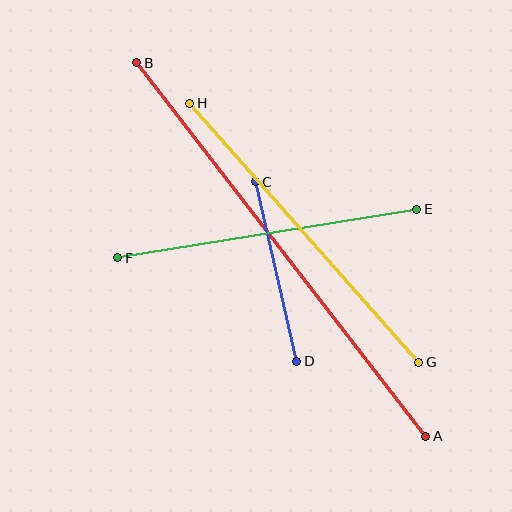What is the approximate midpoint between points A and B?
The midpoint is at approximately (281, 250) pixels.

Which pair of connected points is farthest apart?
Points A and B are farthest apart.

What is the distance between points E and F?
The distance is approximately 303 pixels.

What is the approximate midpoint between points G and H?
The midpoint is at approximately (304, 233) pixels.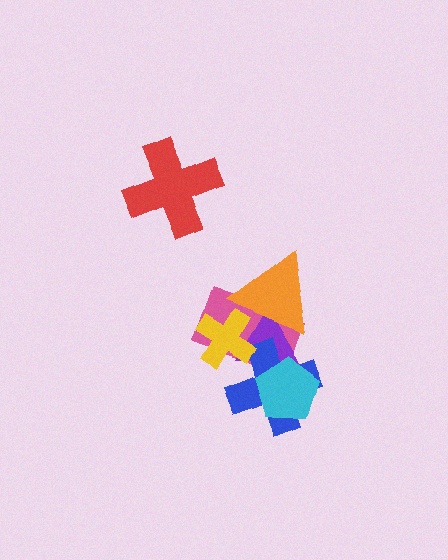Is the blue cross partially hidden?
Yes, it is partially covered by another shape.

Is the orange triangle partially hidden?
Yes, it is partially covered by another shape.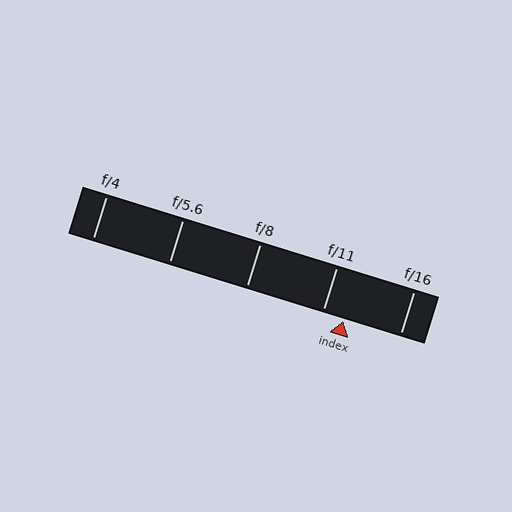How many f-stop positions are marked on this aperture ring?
There are 5 f-stop positions marked.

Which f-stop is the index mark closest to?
The index mark is closest to f/11.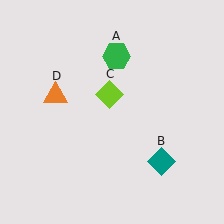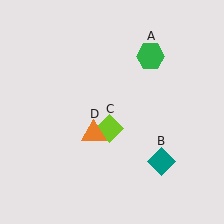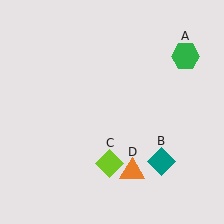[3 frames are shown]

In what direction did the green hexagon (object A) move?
The green hexagon (object A) moved right.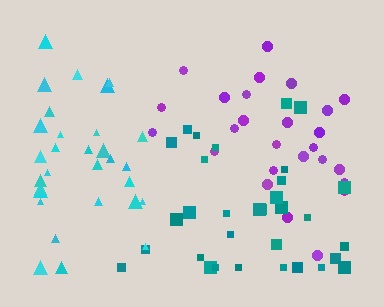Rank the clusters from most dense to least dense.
purple, cyan, teal.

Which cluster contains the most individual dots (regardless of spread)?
Teal (35).